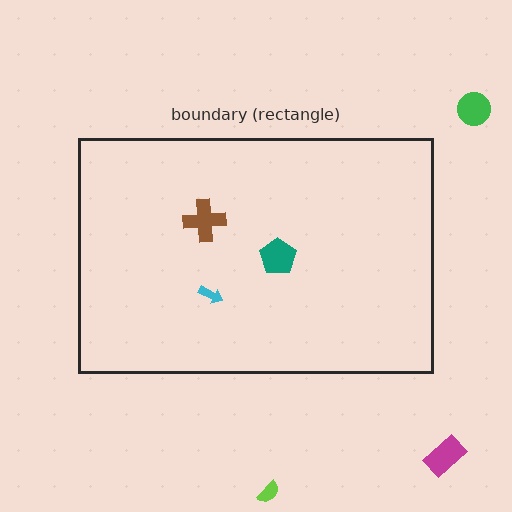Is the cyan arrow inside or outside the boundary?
Inside.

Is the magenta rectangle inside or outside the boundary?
Outside.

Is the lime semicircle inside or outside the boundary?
Outside.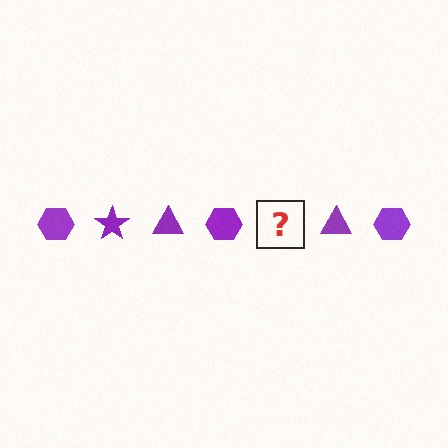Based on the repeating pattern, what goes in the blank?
The blank should be a purple star.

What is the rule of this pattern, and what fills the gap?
The rule is that the pattern cycles through hexagon, star, triangle shapes in purple. The gap should be filled with a purple star.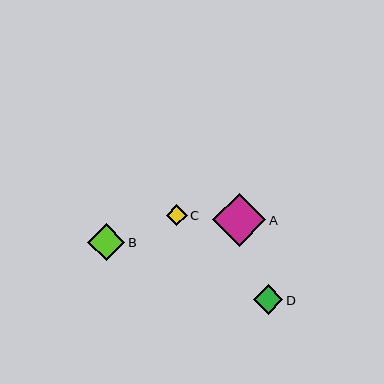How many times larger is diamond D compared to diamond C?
Diamond D is approximately 1.4 times the size of diamond C.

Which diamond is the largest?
Diamond A is the largest with a size of approximately 53 pixels.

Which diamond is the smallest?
Diamond C is the smallest with a size of approximately 20 pixels.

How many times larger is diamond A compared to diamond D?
Diamond A is approximately 1.8 times the size of diamond D.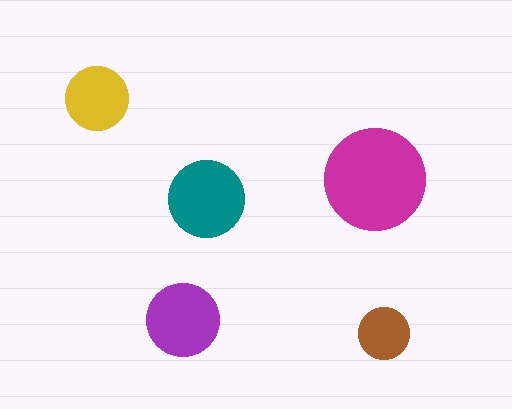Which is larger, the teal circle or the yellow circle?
The teal one.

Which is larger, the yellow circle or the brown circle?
The yellow one.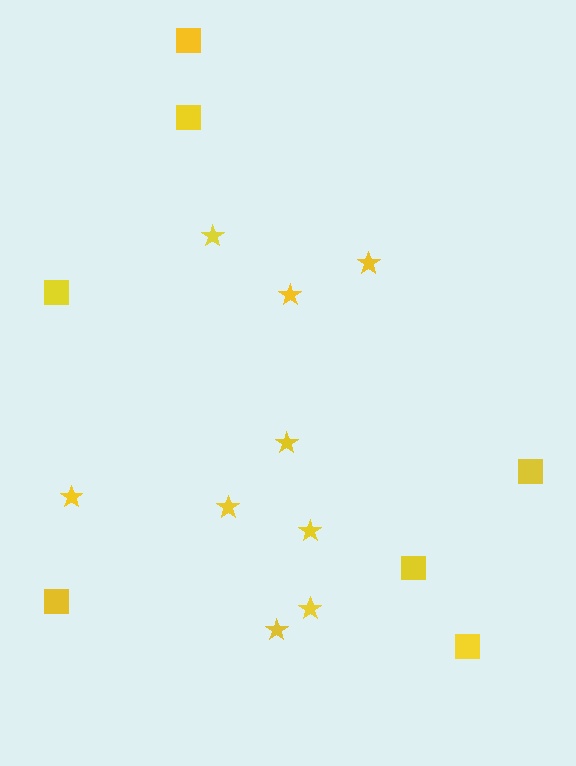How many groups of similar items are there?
There are 2 groups: one group of squares (7) and one group of stars (9).